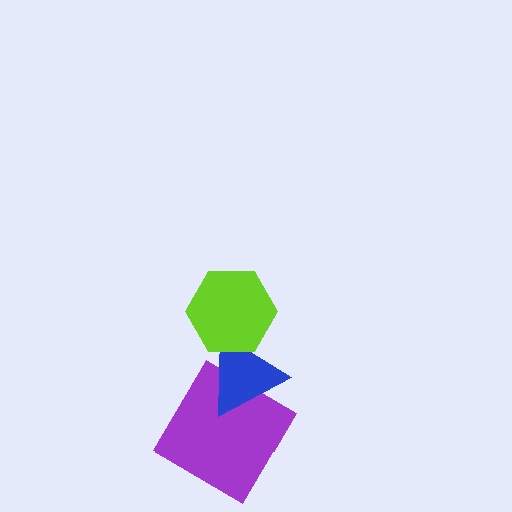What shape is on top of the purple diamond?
The blue triangle is on top of the purple diamond.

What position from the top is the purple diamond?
The purple diamond is 3rd from the top.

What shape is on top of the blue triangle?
The lime hexagon is on top of the blue triangle.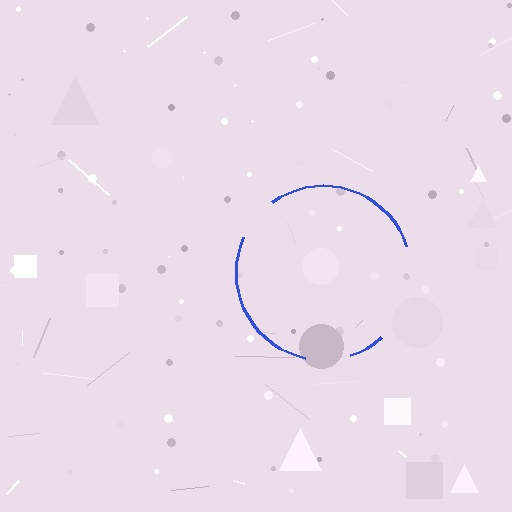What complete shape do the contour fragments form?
The contour fragments form a circle.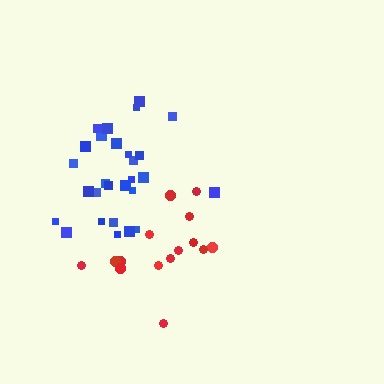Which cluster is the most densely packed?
Blue.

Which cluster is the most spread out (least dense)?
Red.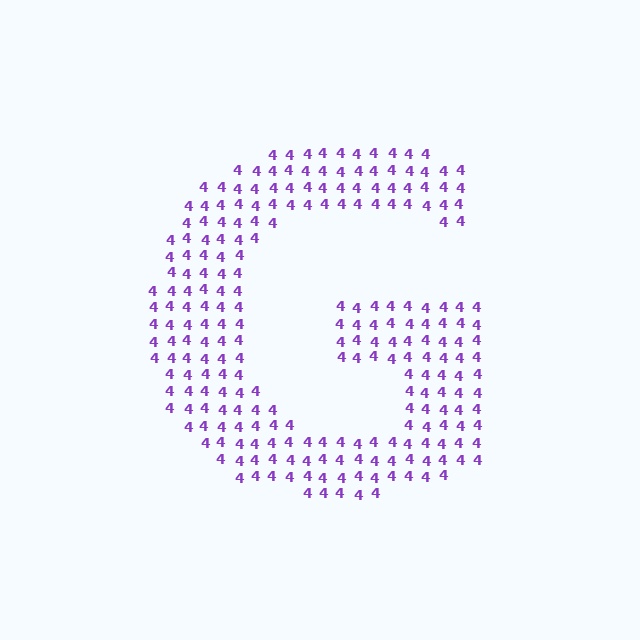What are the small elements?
The small elements are digit 4's.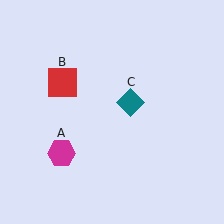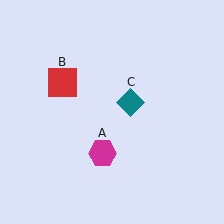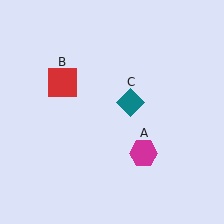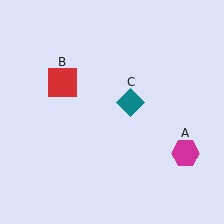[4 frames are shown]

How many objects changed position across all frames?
1 object changed position: magenta hexagon (object A).